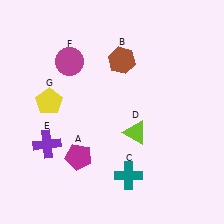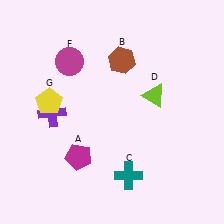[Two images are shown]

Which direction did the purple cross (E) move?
The purple cross (E) moved up.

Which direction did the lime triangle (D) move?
The lime triangle (D) moved up.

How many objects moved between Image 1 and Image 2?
2 objects moved between the two images.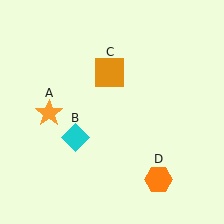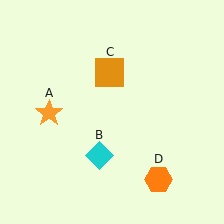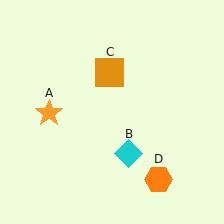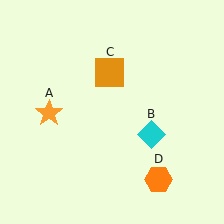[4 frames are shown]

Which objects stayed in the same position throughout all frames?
Orange star (object A) and orange square (object C) and orange hexagon (object D) remained stationary.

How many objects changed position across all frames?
1 object changed position: cyan diamond (object B).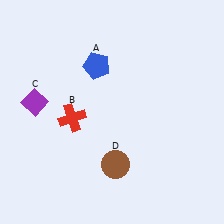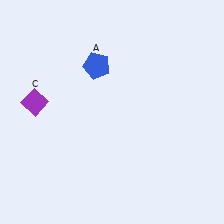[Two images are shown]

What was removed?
The brown circle (D), the red cross (B) were removed in Image 2.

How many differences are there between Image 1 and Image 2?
There are 2 differences between the two images.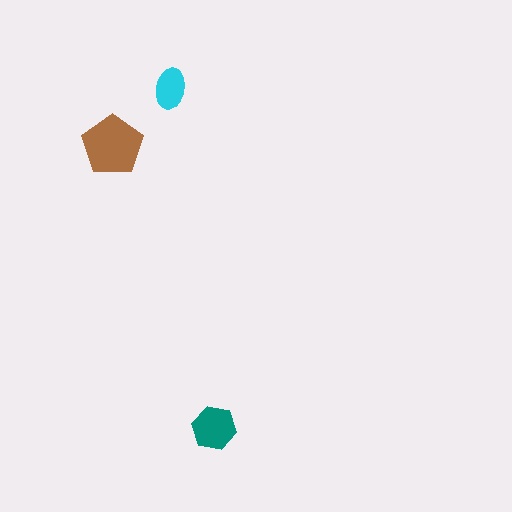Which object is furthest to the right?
The teal hexagon is rightmost.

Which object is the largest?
The brown pentagon.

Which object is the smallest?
The cyan ellipse.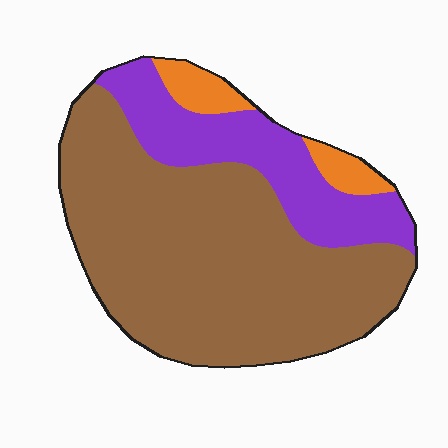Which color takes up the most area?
Brown, at roughly 70%.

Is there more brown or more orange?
Brown.